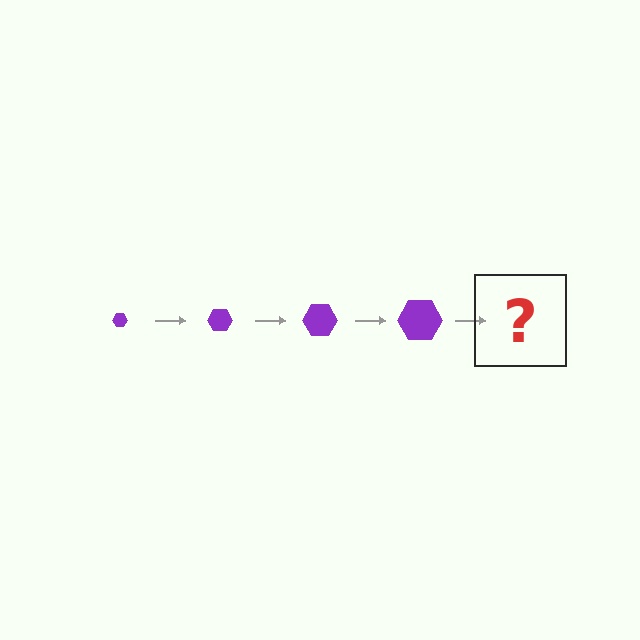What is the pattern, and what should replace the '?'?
The pattern is that the hexagon gets progressively larger each step. The '?' should be a purple hexagon, larger than the previous one.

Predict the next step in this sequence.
The next step is a purple hexagon, larger than the previous one.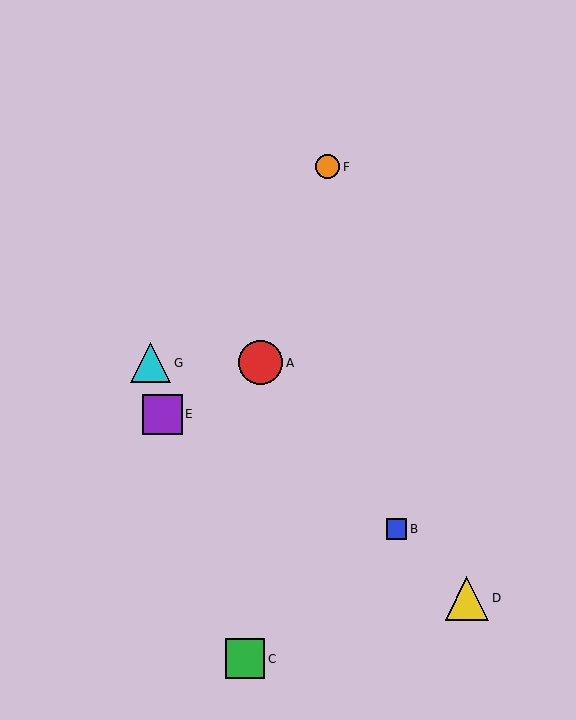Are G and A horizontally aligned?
Yes, both are at y≈363.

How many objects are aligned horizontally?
2 objects (A, G) are aligned horizontally.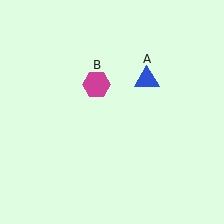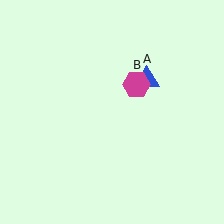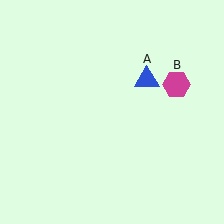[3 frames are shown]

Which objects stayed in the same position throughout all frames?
Blue triangle (object A) remained stationary.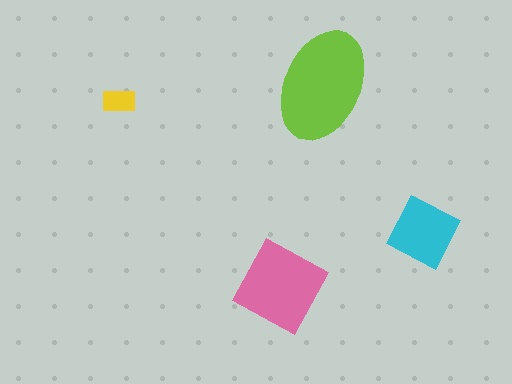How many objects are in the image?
There are 4 objects in the image.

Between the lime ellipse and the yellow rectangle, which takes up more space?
The lime ellipse.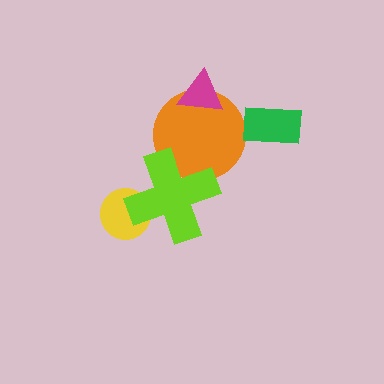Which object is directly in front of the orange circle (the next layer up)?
The magenta triangle is directly in front of the orange circle.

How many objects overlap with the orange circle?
2 objects overlap with the orange circle.